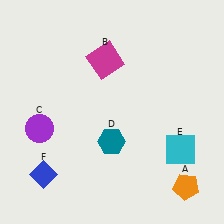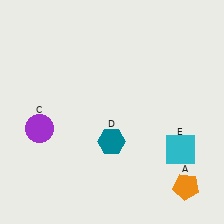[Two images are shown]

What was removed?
The blue diamond (F), the magenta square (B) were removed in Image 2.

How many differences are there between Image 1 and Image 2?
There are 2 differences between the two images.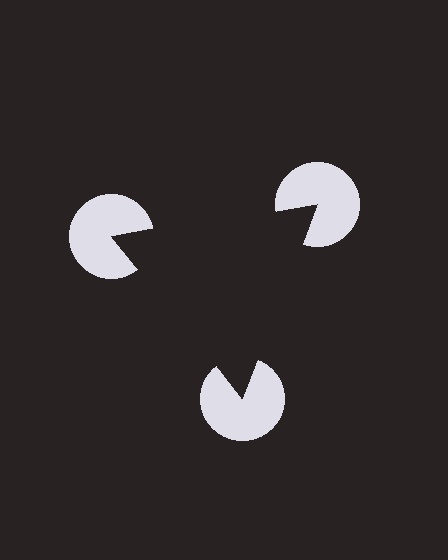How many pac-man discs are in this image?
There are 3 — one at each vertex of the illusory triangle.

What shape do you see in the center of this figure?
An illusory triangle — its edges are inferred from the aligned wedge cuts in the pac-man discs, not physically drawn.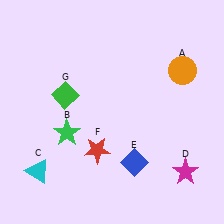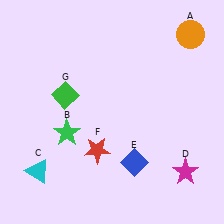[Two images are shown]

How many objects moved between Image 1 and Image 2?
1 object moved between the two images.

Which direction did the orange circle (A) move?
The orange circle (A) moved up.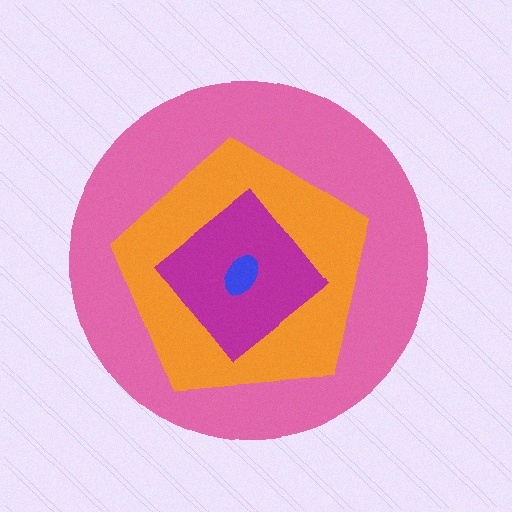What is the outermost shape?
The pink circle.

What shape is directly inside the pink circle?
The orange pentagon.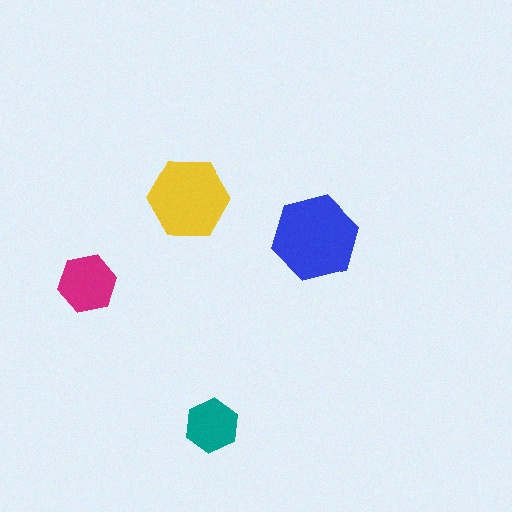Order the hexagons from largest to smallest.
the blue one, the yellow one, the magenta one, the teal one.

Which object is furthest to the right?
The blue hexagon is rightmost.